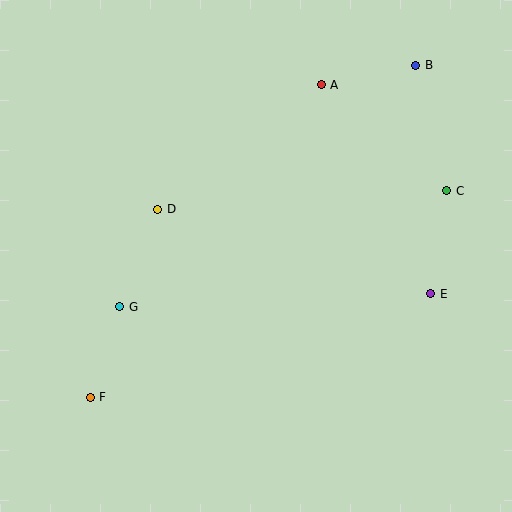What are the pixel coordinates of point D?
Point D is at (158, 210).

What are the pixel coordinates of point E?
Point E is at (431, 294).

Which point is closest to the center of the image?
Point D at (158, 210) is closest to the center.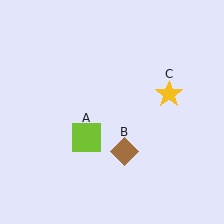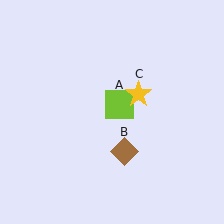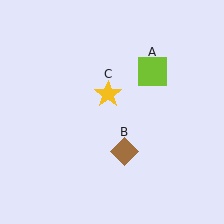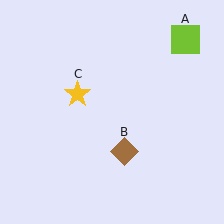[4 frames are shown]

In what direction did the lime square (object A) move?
The lime square (object A) moved up and to the right.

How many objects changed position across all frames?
2 objects changed position: lime square (object A), yellow star (object C).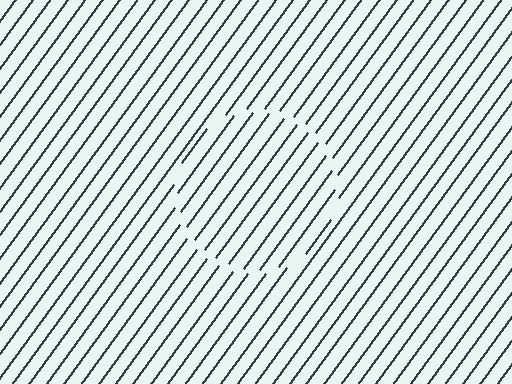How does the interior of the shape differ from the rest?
The interior of the shape contains the same grating, shifted by half a period — the contour is defined by the phase discontinuity where line-ends from the inner and outer gratings abut.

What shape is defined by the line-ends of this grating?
An illusory circle. The interior of the shape contains the same grating, shifted by half a period — the contour is defined by the phase discontinuity where line-ends from the inner and outer gratings abut.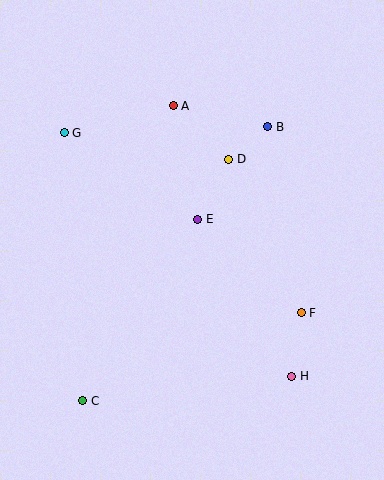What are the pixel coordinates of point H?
Point H is at (292, 376).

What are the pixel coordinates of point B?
Point B is at (267, 127).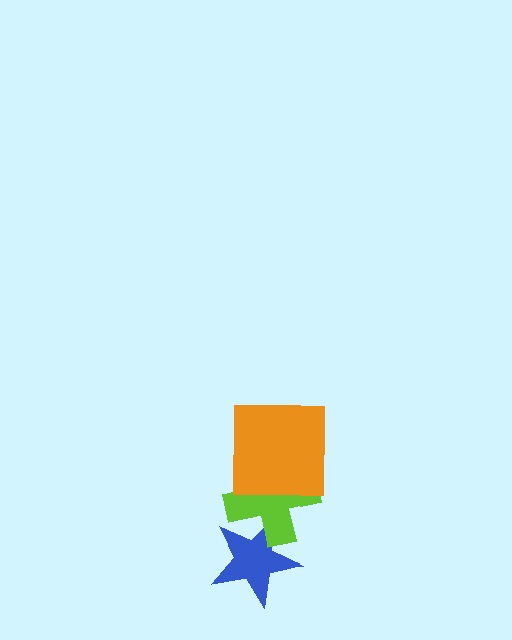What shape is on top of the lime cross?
The orange square is on top of the lime cross.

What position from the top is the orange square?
The orange square is 1st from the top.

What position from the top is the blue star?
The blue star is 3rd from the top.